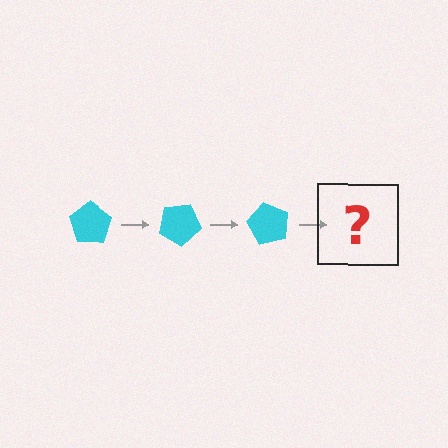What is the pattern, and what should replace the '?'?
The pattern is that the pentagon rotates 30 degrees each step. The '?' should be a cyan pentagon rotated 90 degrees.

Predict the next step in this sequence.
The next step is a cyan pentagon rotated 90 degrees.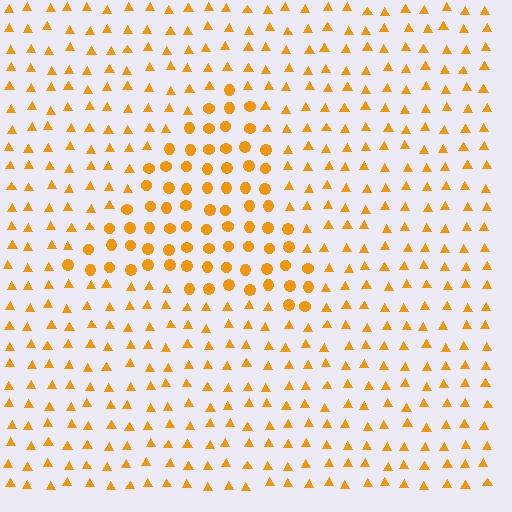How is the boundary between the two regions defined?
The boundary is defined by a change in element shape: circles inside vs. triangles outside. All elements share the same color and spacing.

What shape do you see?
I see a triangle.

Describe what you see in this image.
The image is filled with small orange elements arranged in a uniform grid. A triangle-shaped region contains circles, while the surrounding area contains triangles. The boundary is defined purely by the change in element shape.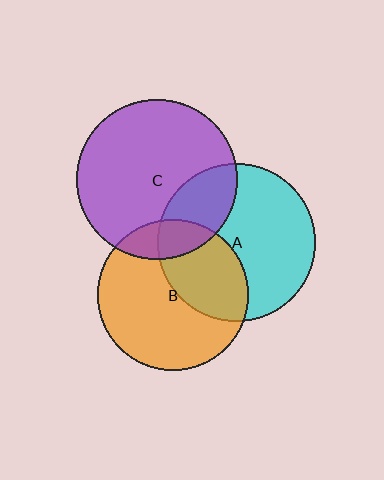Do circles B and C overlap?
Yes.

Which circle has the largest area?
Circle C (purple).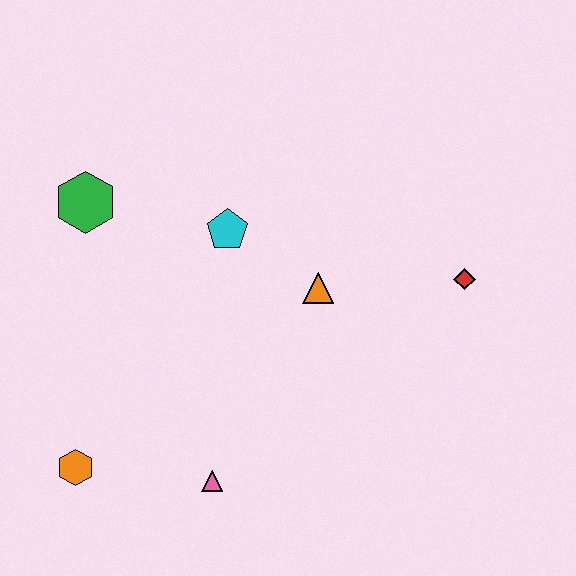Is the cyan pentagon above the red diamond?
Yes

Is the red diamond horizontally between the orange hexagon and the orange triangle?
No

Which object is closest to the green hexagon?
The cyan pentagon is closest to the green hexagon.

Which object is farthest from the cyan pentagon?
The orange hexagon is farthest from the cyan pentagon.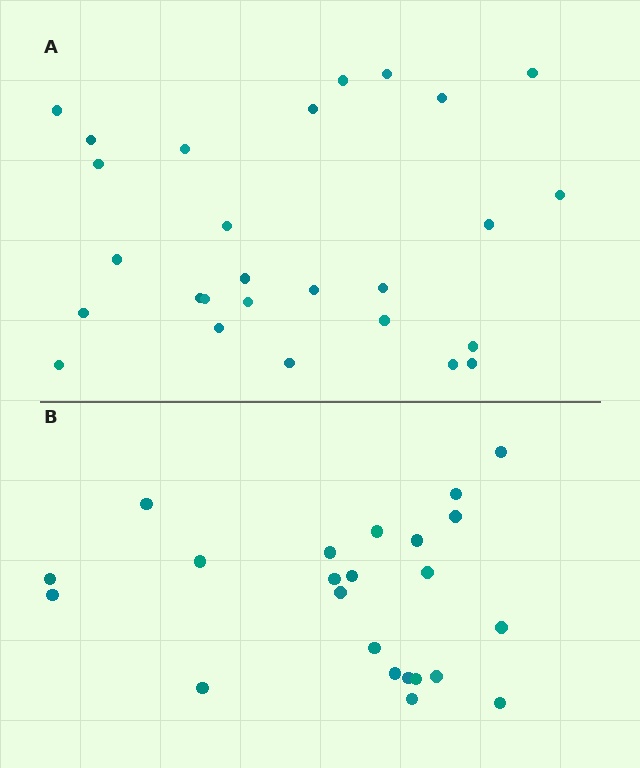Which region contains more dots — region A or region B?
Region A (the top region) has more dots.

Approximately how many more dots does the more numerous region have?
Region A has about 4 more dots than region B.